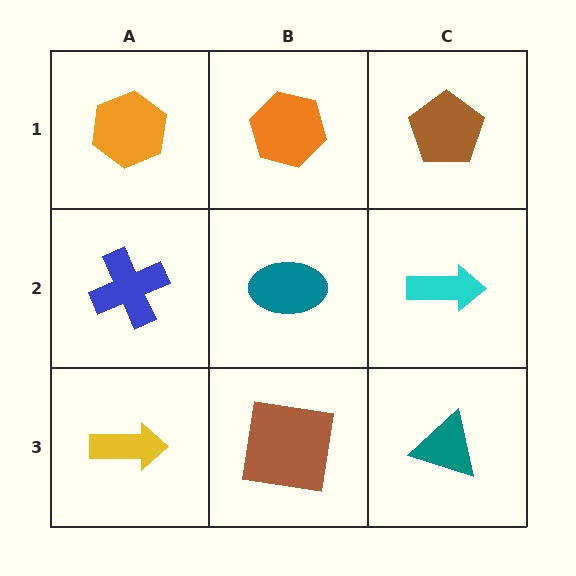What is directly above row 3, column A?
A blue cross.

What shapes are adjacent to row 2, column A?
An orange hexagon (row 1, column A), a yellow arrow (row 3, column A), a teal ellipse (row 2, column B).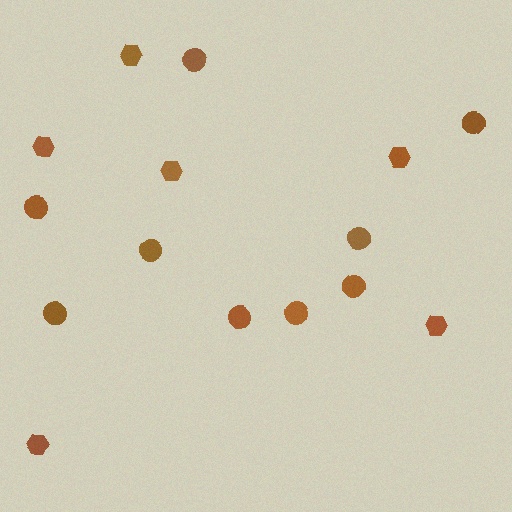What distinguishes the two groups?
There are 2 groups: one group of circles (9) and one group of hexagons (6).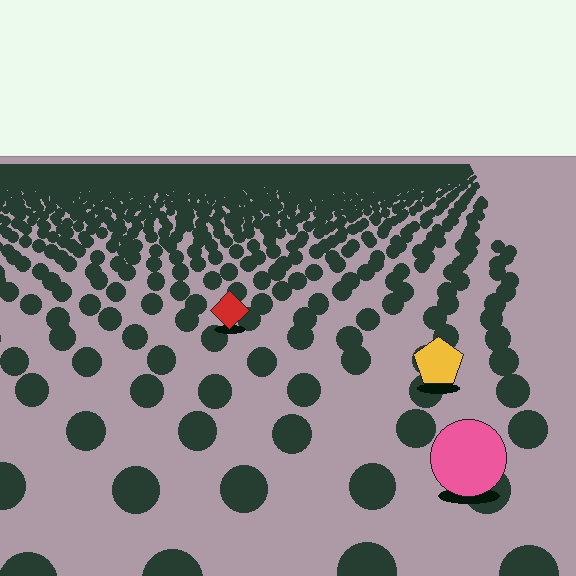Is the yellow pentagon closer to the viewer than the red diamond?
Yes. The yellow pentagon is closer — you can tell from the texture gradient: the ground texture is coarser near it.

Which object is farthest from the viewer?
The red diamond is farthest from the viewer. It appears smaller and the ground texture around it is denser.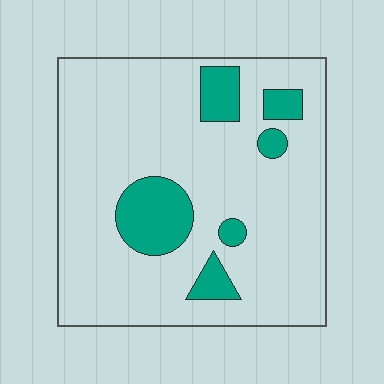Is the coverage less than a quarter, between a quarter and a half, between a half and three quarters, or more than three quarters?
Less than a quarter.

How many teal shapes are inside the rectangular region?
6.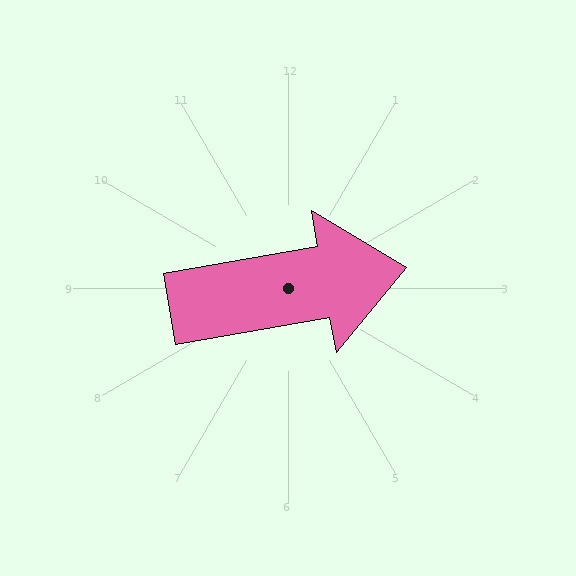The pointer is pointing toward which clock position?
Roughly 3 o'clock.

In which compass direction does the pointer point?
East.